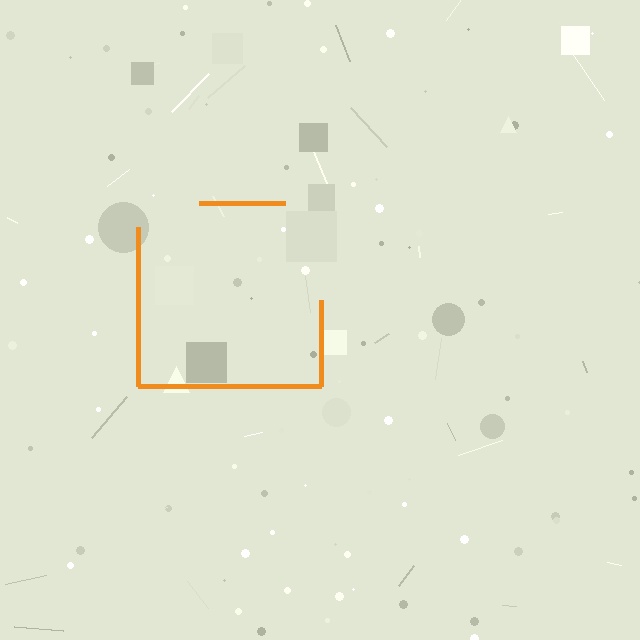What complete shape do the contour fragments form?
The contour fragments form a square.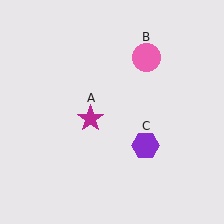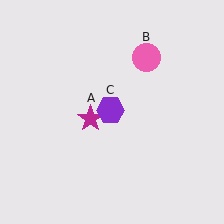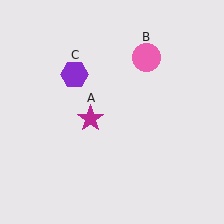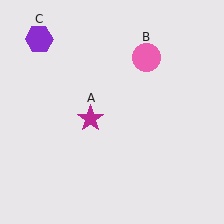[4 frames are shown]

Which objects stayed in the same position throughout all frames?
Magenta star (object A) and pink circle (object B) remained stationary.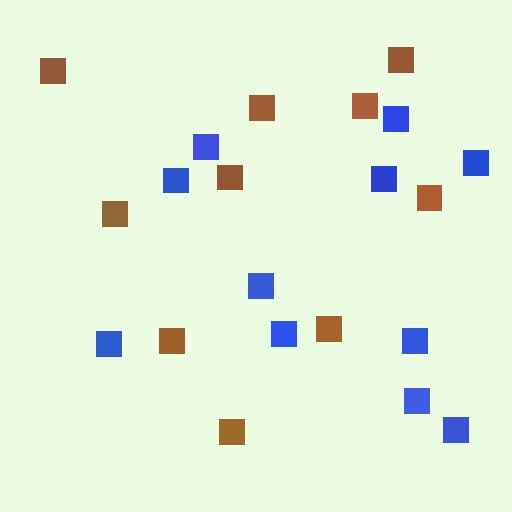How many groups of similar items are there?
There are 2 groups: one group of brown squares (10) and one group of blue squares (11).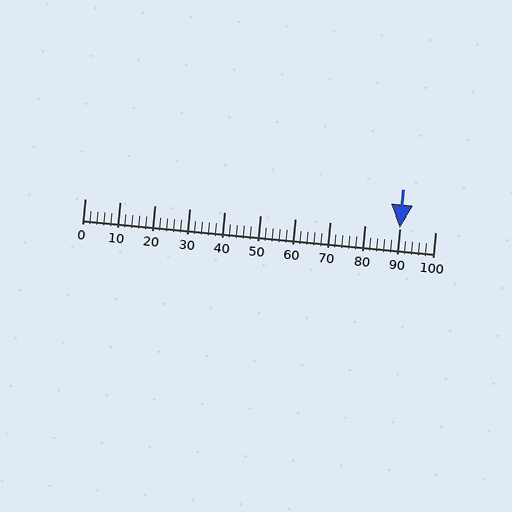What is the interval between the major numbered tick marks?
The major tick marks are spaced 10 units apart.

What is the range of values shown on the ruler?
The ruler shows values from 0 to 100.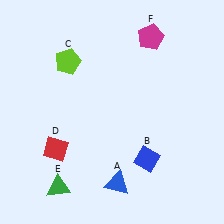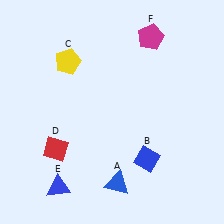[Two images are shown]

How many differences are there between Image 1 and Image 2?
There are 2 differences between the two images.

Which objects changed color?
C changed from lime to yellow. E changed from green to blue.